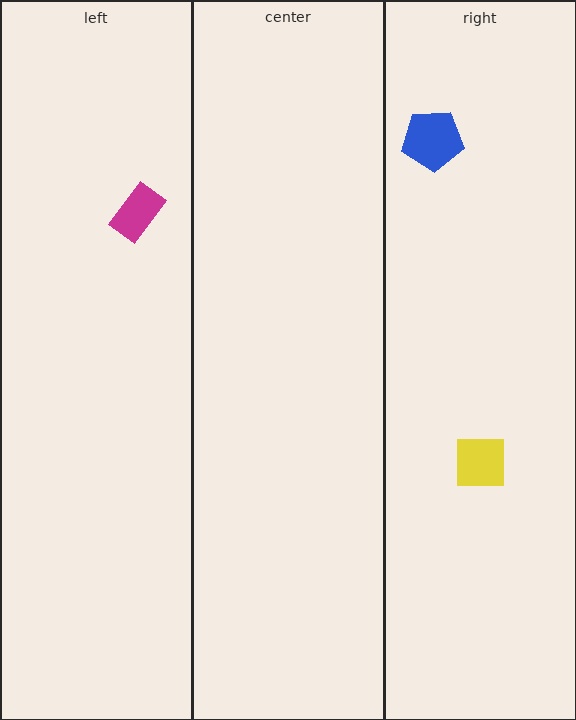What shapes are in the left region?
The magenta rectangle.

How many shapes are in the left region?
1.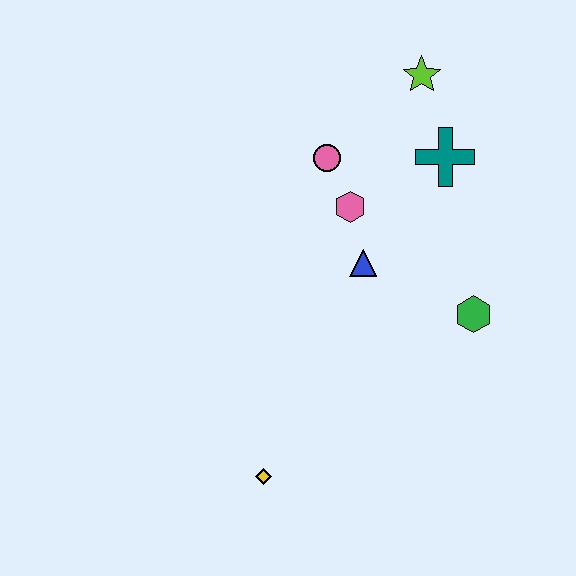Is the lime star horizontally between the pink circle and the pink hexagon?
No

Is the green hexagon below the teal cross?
Yes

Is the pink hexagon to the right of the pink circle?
Yes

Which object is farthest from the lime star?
The yellow diamond is farthest from the lime star.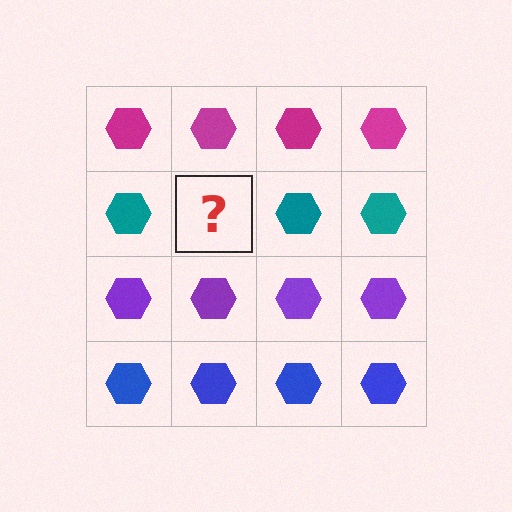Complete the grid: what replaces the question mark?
The question mark should be replaced with a teal hexagon.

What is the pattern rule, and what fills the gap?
The rule is that each row has a consistent color. The gap should be filled with a teal hexagon.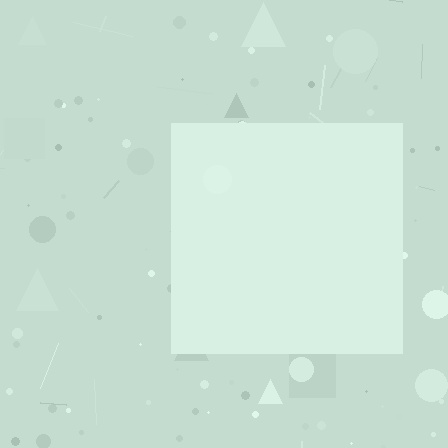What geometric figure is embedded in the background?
A square is embedded in the background.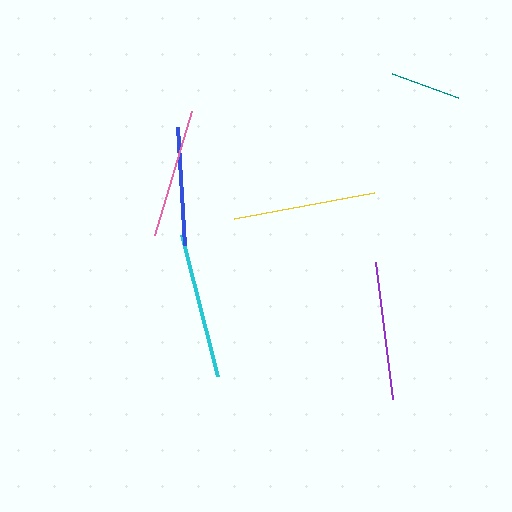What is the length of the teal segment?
The teal segment is approximately 71 pixels long.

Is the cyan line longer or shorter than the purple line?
The cyan line is longer than the purple line.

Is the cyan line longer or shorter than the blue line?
The cyan line is longer than the blue line.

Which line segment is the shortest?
The teal line is the shortest at approximately 71 pixels.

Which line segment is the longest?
The cyan line is the longest at approximately 145 pixels.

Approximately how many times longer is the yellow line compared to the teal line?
The yellow line is approximately 2.0 times the length of the teal line.